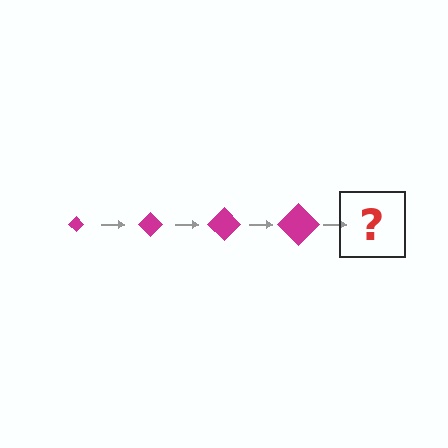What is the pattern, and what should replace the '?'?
The pattern is that the diamond gets progressively larger each step. The '?' should be a magenta diamond, larger than the previous one.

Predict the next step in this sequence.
The next step is a magenta diamond, larger than the previous one.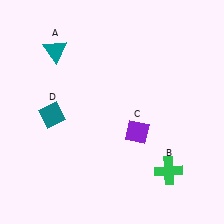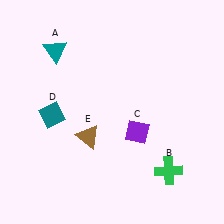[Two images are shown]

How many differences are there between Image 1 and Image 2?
There is 1 difference between the two images.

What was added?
A brown triangle (E) was added in Image 2.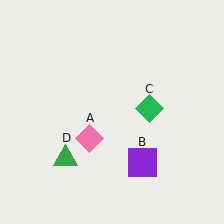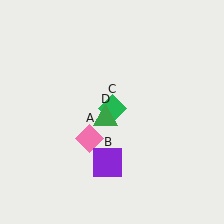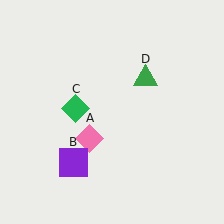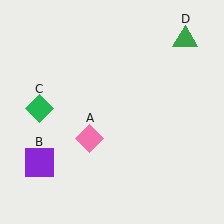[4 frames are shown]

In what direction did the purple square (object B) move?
The purple square (object B) moved left.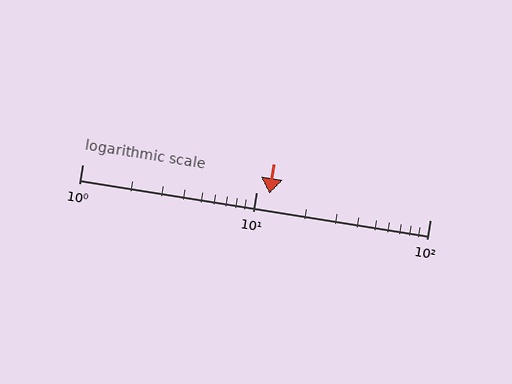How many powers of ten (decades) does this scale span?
The scale spans 2 decades, from 1 to 100.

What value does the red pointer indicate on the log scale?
The pointer indicates approximately 12.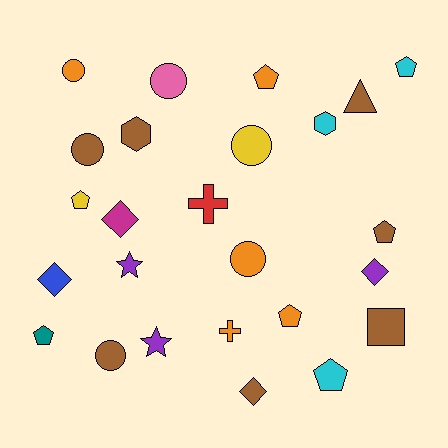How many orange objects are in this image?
There are 5 orange objects.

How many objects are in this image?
There are 25 objects.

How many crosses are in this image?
There are 2 crosses.